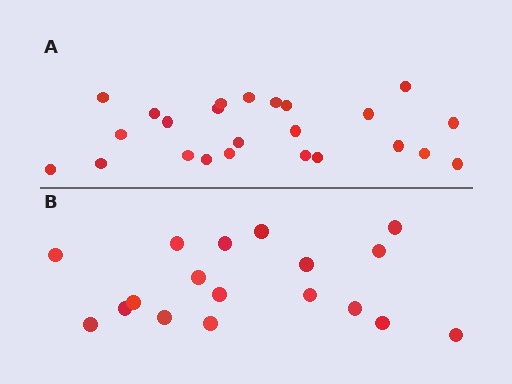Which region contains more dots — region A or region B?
Region A (the top region) has more dots.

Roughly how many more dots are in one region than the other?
Region A has about 6 more dots than region B.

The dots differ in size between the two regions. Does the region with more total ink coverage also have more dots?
No. Region B has more total ink coverage because its dots are larger, but region A actually contains more individual dots. Total area can be misleading — the number of items is what matters here.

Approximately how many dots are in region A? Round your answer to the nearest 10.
About 20 dots. (The exact count is 24, which rounds to 20.)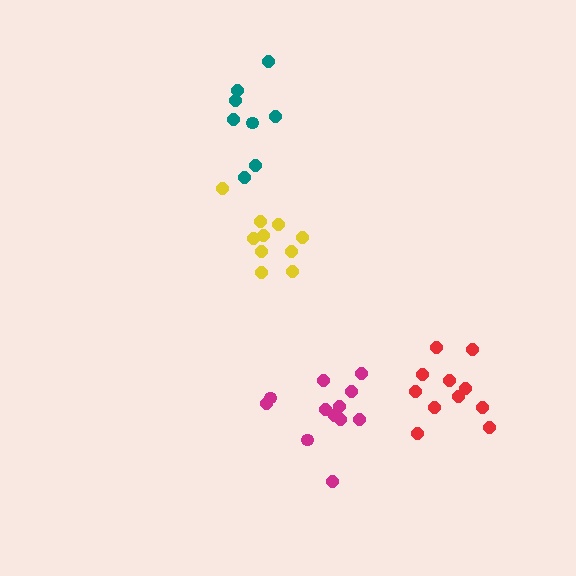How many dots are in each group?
Group 1: 10 dots, Group 2: 8 dots, Group 3: 11 dots, Group 4: 12 dots (41 total).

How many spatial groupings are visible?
There are 4 spatial groupings.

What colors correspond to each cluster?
The clusters are colored: yellow, teal, red, magenta.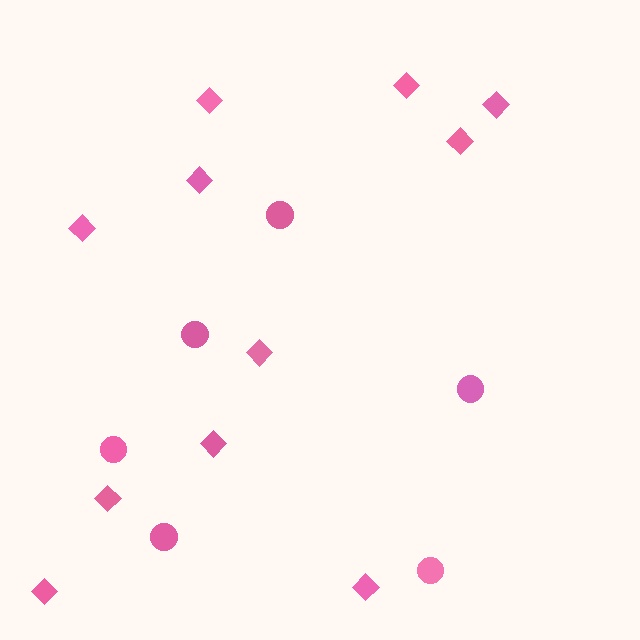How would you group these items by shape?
There are 2 groups: one group of diamonds (11) and one group of circles (6).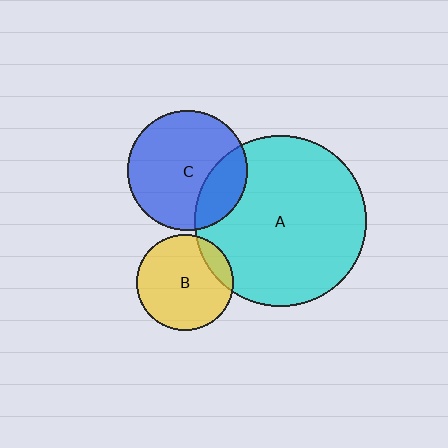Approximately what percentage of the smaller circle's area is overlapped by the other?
Approximately 25%.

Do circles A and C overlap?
Yes.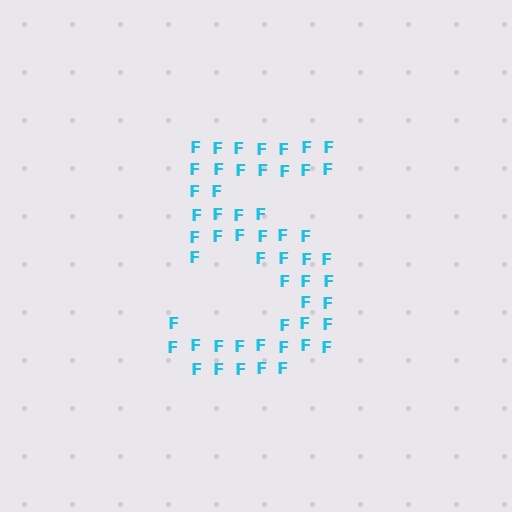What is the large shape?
The large shape is the digit 5.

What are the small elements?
The small elements are letter F's.